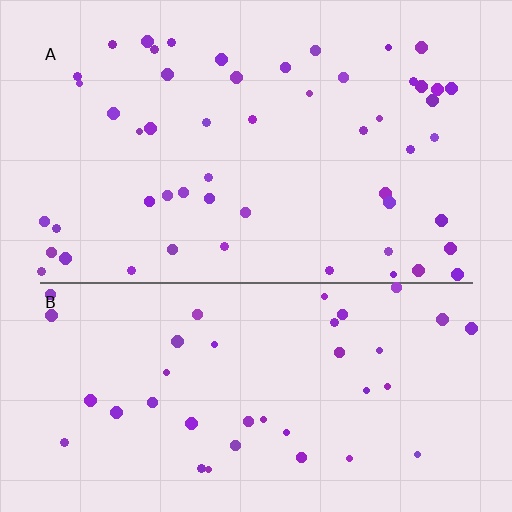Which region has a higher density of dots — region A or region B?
A (the top).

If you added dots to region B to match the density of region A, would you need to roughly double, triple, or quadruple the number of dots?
Approximately double.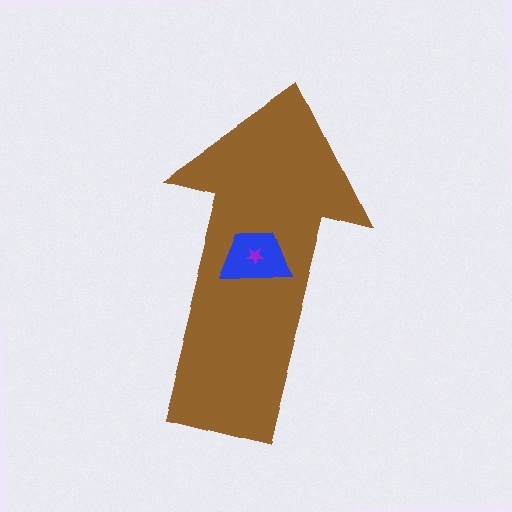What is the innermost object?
The purple star.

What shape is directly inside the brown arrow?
The blue trapezoid.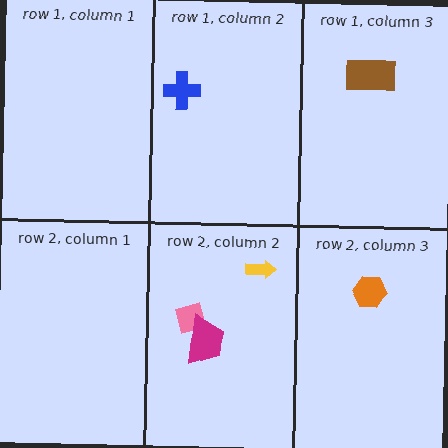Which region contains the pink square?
The row 2, column 2 region.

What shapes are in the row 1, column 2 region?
The blue cross.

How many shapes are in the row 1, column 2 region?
1.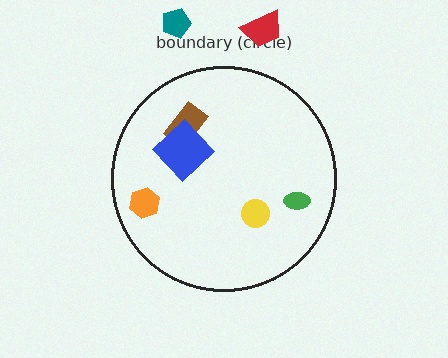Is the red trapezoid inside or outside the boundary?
Outside.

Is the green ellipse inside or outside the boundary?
Inside.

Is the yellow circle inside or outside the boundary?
Inside.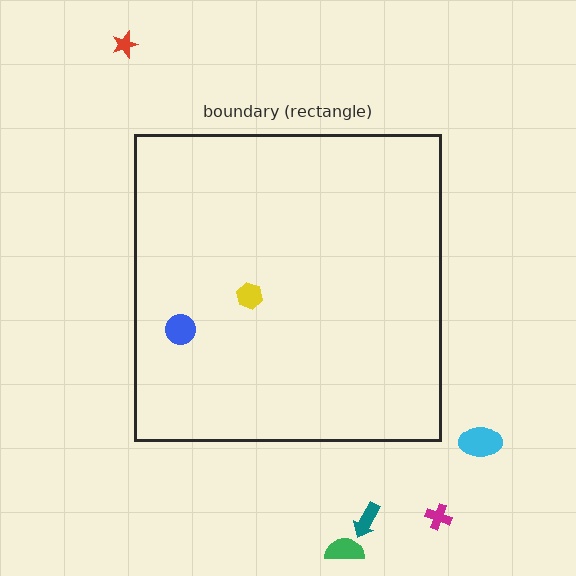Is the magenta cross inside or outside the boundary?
Outside.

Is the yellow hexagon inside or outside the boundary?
Inside.